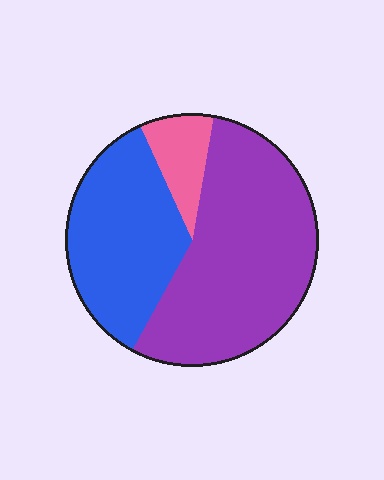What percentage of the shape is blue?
Blue takes up about three eighths (3/8) of the shape.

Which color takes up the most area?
Purple, at roughly 55%.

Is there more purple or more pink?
Purple.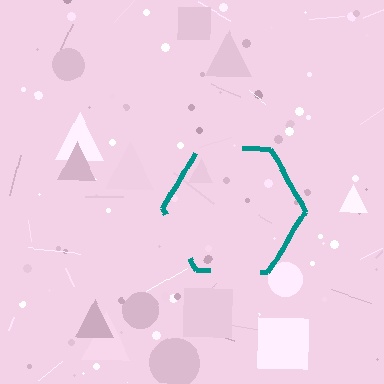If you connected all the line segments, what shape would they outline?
They would outline a hexagon.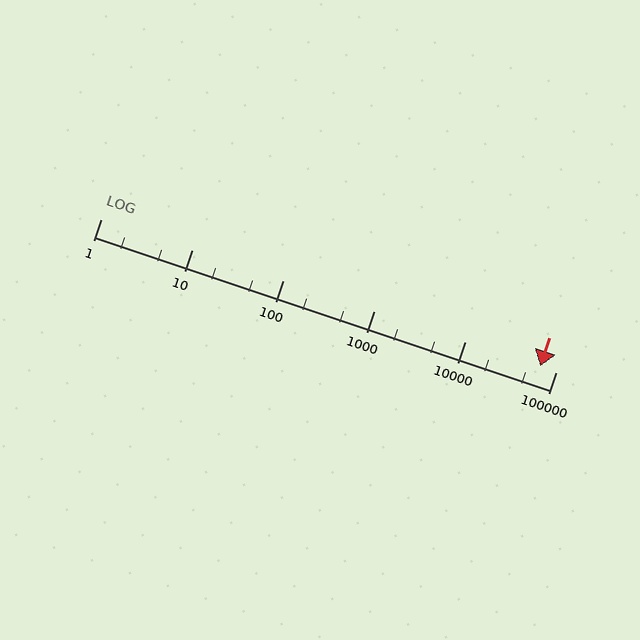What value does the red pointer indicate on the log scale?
The pointer indicates approximately 67000.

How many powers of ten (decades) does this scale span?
The scale spans 5 decades, from 1 to 100000.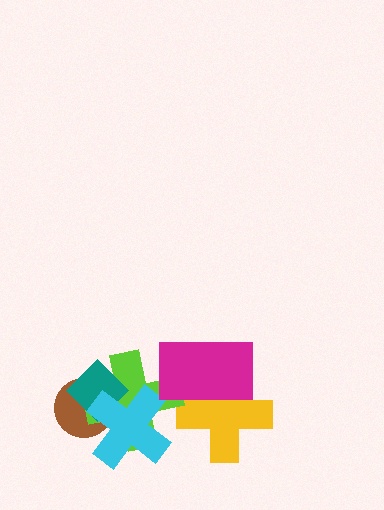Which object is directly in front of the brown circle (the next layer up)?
The lime cross is directly in front of the brown circle.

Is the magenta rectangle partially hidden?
No, no other shape covers it.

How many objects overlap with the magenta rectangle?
2 objects overlap with the magenta rectangle.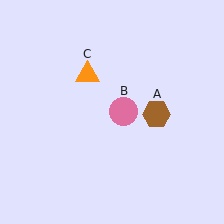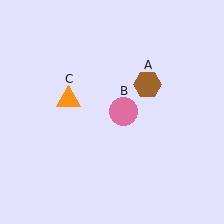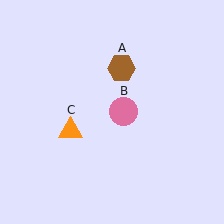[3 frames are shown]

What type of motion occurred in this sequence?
The brown hexagon (object A), orange triangle (object C) rotated counterclockwise around the center of the scene.